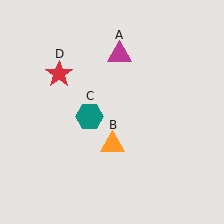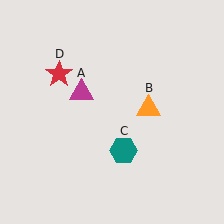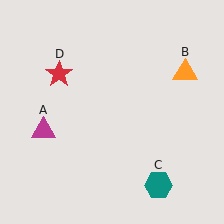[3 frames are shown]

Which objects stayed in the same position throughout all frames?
Red star (object D) remained stationary.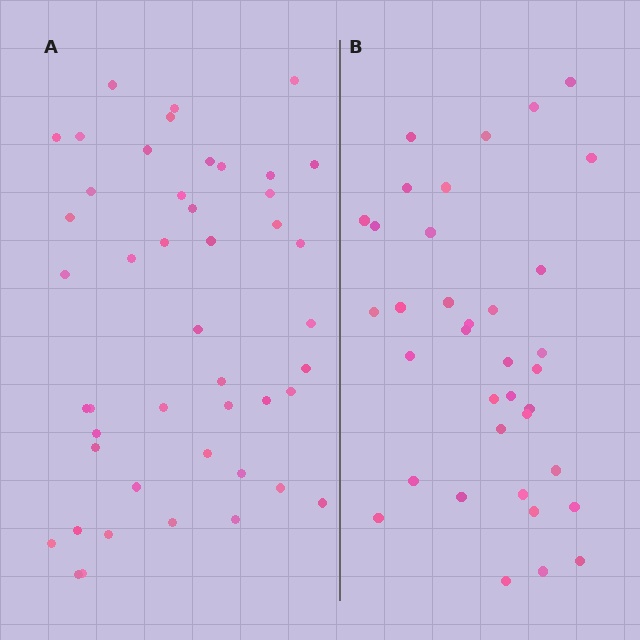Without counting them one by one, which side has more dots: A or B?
Region A (the left region) has more dots.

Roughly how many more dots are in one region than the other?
Region A has roughly 10 or so more dots than region B.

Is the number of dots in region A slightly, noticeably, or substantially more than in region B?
Region A has noticeably more, but not dramatically so. The ratio is roughly 1.3 to 1.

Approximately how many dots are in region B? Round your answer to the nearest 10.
About 40 dots. (The exact count is 36, which rounds to 40.)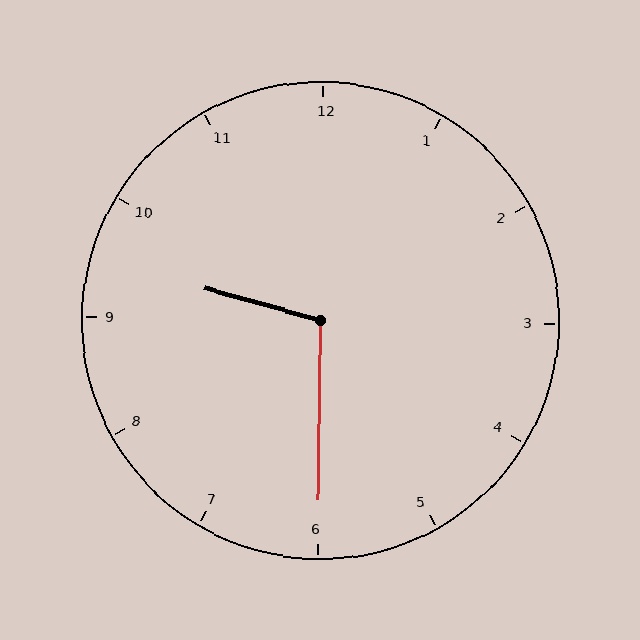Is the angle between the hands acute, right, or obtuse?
It is obtuse.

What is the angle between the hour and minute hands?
Approximately 105 degrees.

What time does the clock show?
9:30.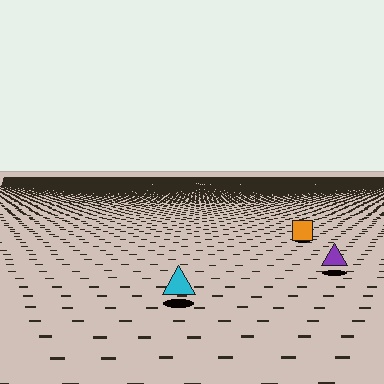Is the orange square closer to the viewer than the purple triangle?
No. The purple triangle is closer — you can tell from the texture gradient: the ground texture is coarser near it.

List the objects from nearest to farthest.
From nearest to farthest: the cyan triangle, the purple triangle, the orange square.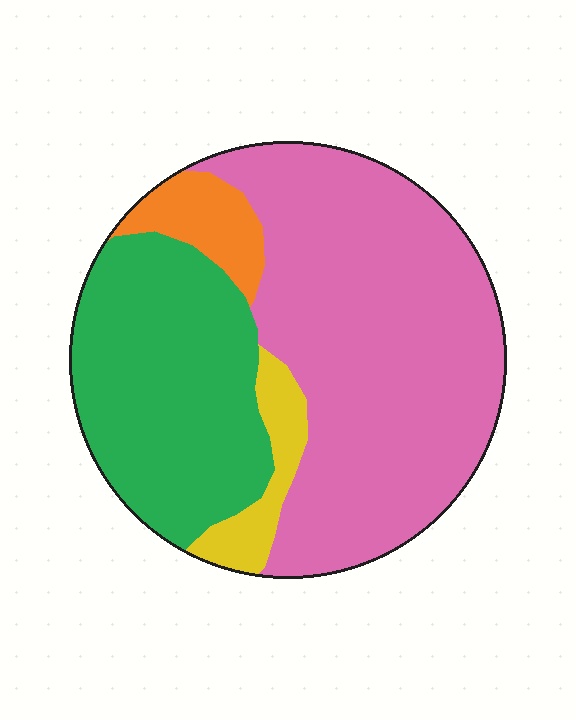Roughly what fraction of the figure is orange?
Orange covers about 5% of the figure.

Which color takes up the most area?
Pink, at roughly 55%.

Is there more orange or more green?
Green.